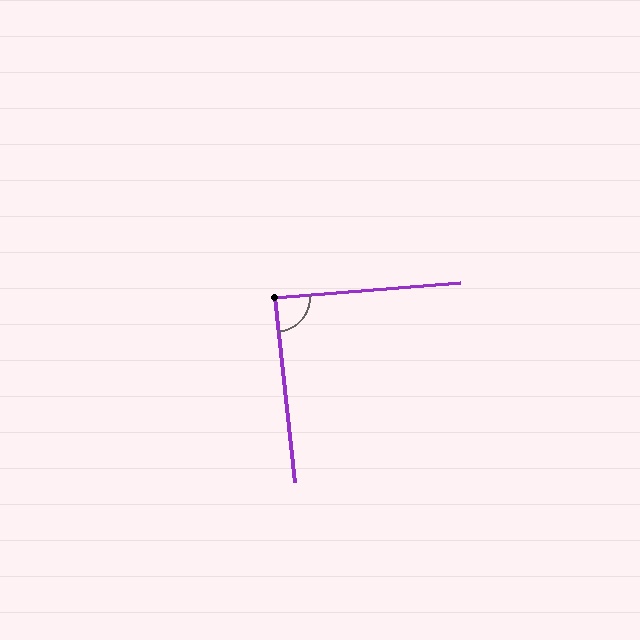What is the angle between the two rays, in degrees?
Approximately 89 degrees.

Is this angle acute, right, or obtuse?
It is approximately a right angle.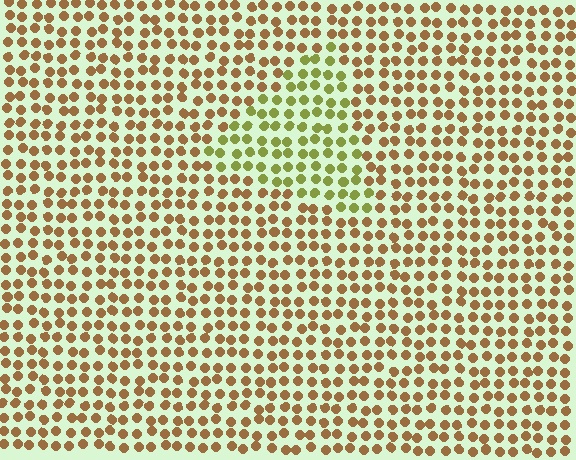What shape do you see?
I see a triangle.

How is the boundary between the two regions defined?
The boundary is defined purely by a slight shift in hue (about 45 degrees). Spacing, size, and orientation are identical on both sides.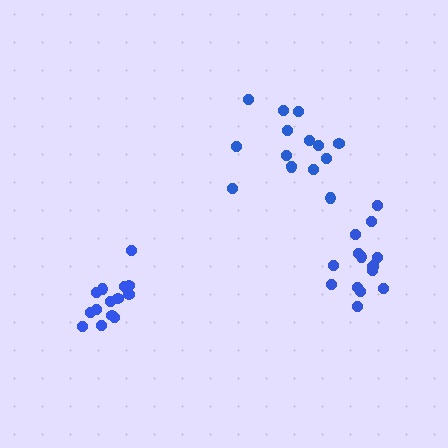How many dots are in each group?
Group 1: 14 dots, Group 2: 15 dots, Group 3: 15 dots (44 total).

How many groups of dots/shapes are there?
There are 3 groups.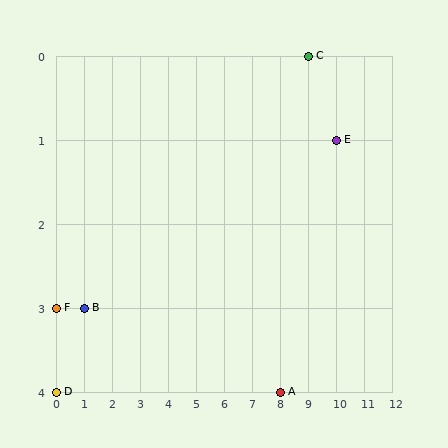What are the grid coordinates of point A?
Point A is at grid coordinates (8, 4).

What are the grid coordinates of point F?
Point F is at grid coordinates (0, 3).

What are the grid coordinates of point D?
Point D is at grid coordinates (0, 4).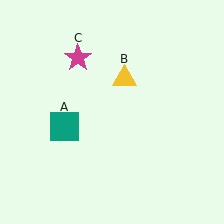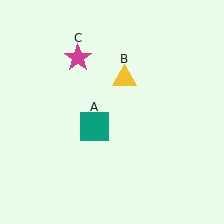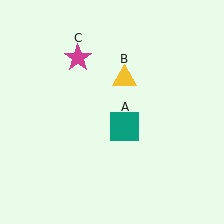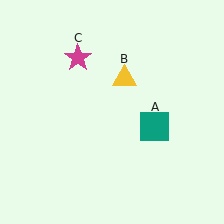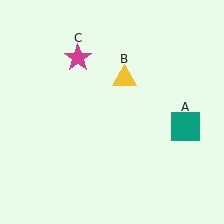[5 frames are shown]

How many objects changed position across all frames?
1 object changed position: teal square (object A).